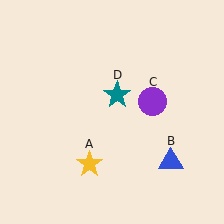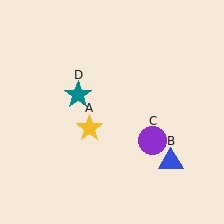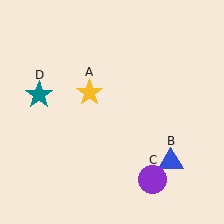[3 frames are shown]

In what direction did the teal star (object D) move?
The teal star (object D) moved left.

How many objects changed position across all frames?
3 objects changed position: yellow star (object A), purple circle (object C), teal star (object D).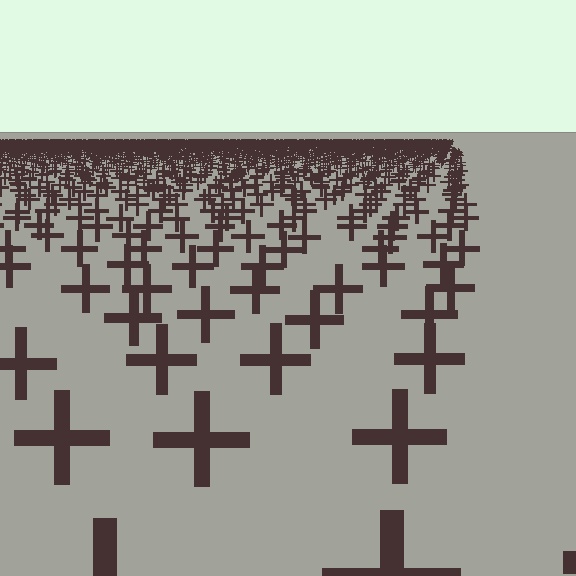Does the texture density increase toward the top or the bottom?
Density increases toward the top.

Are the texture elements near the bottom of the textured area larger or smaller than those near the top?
Larger. Near the bottom, elements are closer to the viewer and appear at a bigger on-screen size.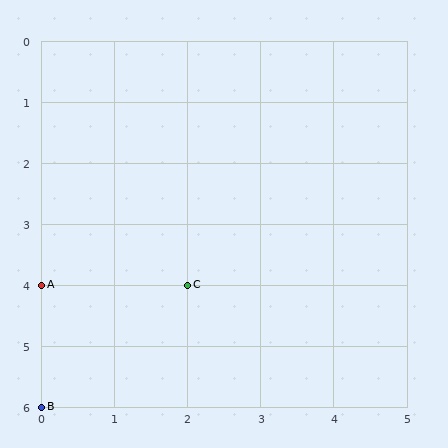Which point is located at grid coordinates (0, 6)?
Point B is at (0, 6).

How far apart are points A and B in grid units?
Points A and B are 2 rows apart.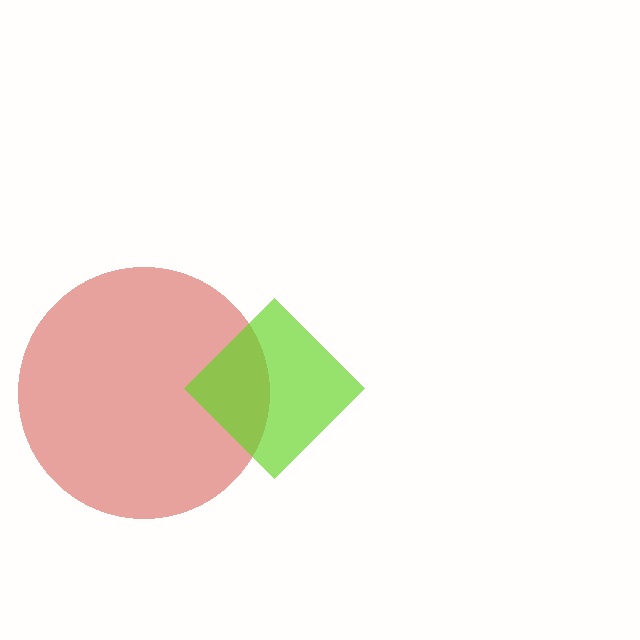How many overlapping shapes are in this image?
There are 2 overlapping shapes in the image.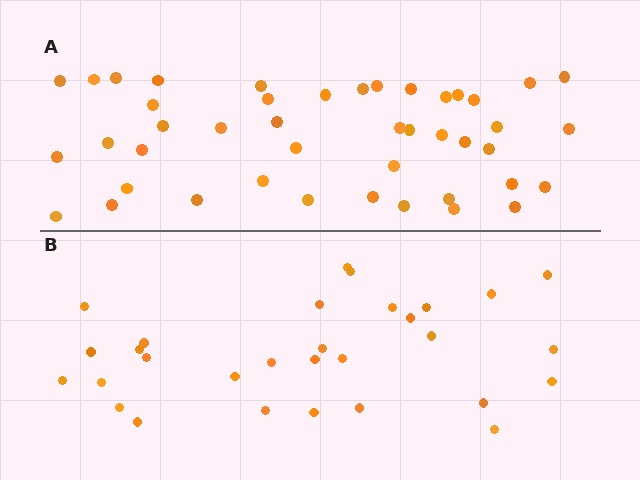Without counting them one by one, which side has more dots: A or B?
Region A (the top region) has more dots.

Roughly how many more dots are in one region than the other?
Region A has approximately 15 more dots than region B.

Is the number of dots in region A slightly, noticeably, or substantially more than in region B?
Region A has substantially more. The ratio is roughly 1.5 to 1.